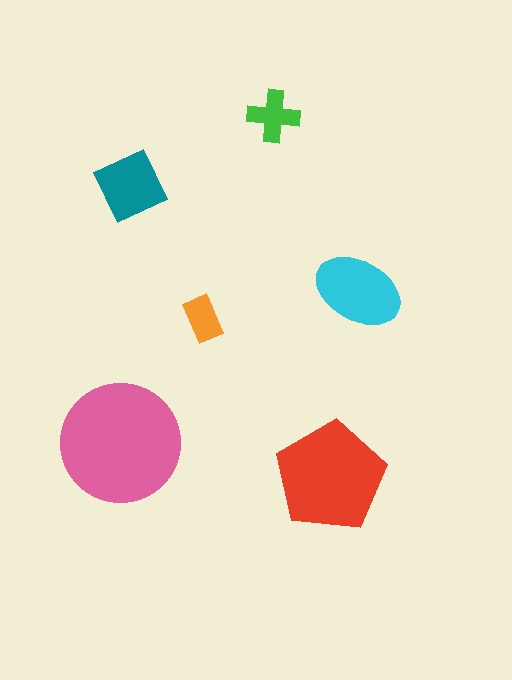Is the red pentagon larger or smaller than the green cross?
Larger.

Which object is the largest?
The pink circle.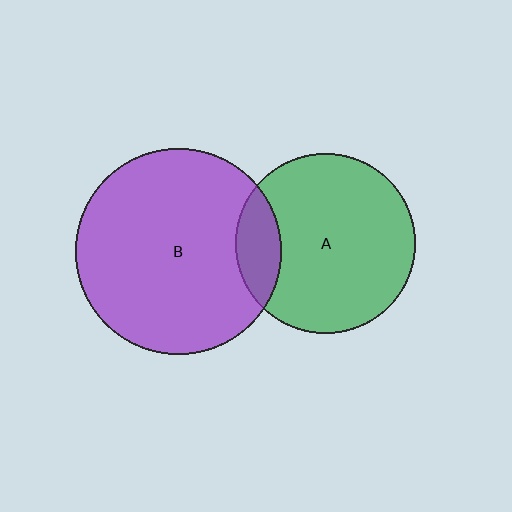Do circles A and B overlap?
Yes.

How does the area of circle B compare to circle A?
Approximately 1.3 times.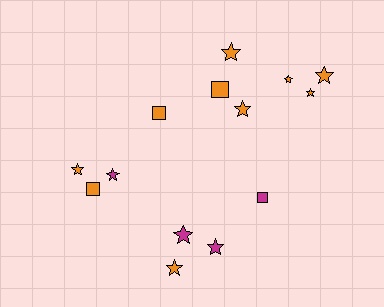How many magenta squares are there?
There is 1 magenta square.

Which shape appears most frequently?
Star, with 10 objects.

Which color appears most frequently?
Orange, with 10 objects.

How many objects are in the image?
There are 14 objects.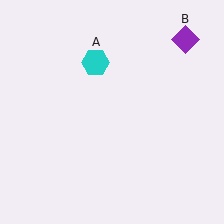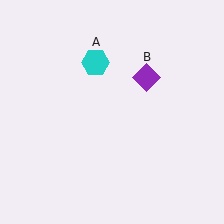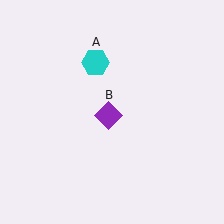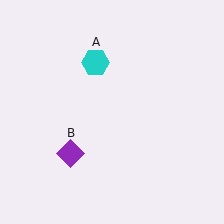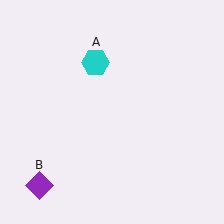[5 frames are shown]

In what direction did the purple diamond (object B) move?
The purple diamond (object B) moved down and to the left.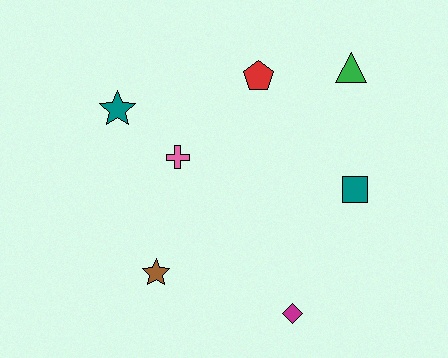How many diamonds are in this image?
There is 1 diamond.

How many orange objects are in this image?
There are no orange objects.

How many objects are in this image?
There are 7 objects.